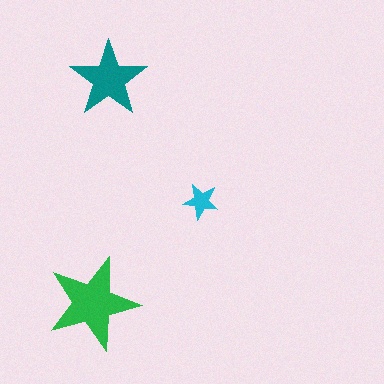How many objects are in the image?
There are 3 objects in the image.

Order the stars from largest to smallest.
the green one, the teal one, the cyan one.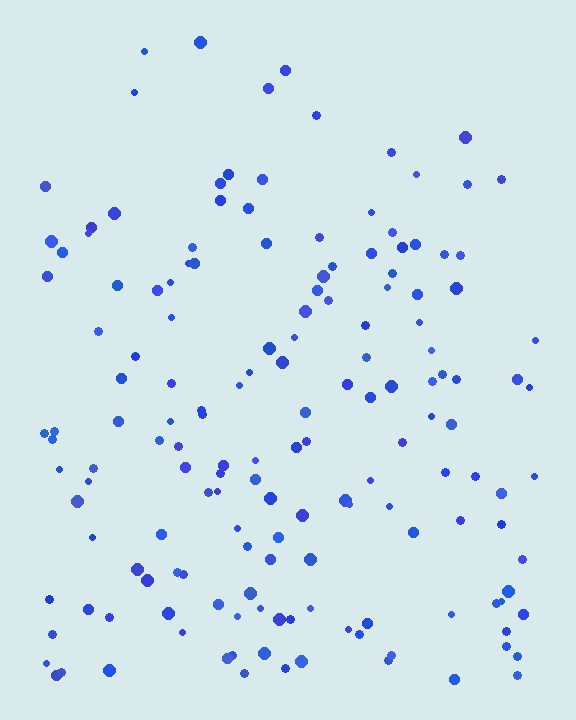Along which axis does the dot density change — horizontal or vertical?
Vertical.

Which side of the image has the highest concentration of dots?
The bottom.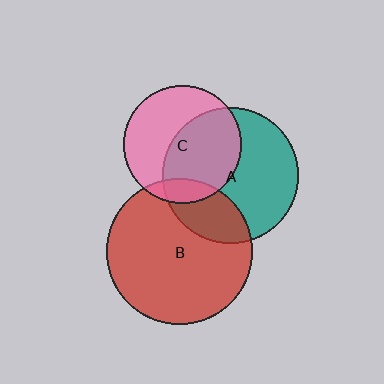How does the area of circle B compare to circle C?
Approximately 1.5 times.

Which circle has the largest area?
Circle B (red).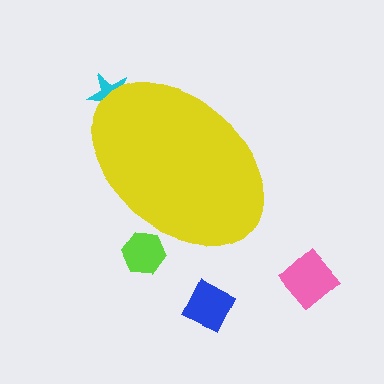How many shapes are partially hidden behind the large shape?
2 shapes are partially hidden.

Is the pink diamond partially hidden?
No, the pink diamond is fully visible.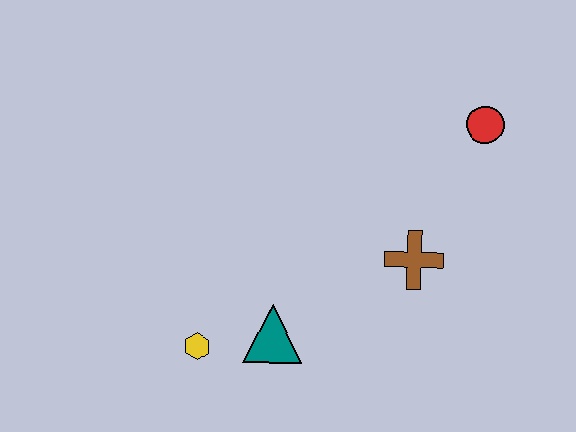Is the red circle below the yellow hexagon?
No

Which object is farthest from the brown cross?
The yellow hexagon is farthest from the brown cross.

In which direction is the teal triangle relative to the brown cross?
The teal triangle is to the left of the brown cross.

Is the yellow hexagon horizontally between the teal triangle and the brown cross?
No